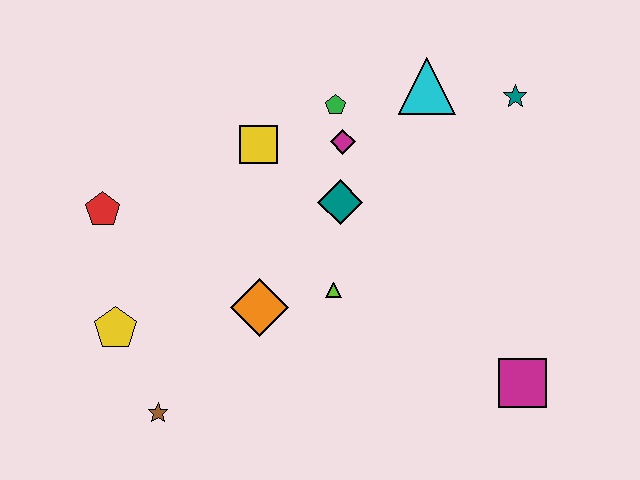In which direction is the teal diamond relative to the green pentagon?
The teal diamond is below the green pentagon.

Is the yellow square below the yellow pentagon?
No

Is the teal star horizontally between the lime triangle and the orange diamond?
No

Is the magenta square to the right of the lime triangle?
Yes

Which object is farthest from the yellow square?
The magenta square is farthest from the yellow square.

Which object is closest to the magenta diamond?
The green pentagon is closest to the magenta diamond.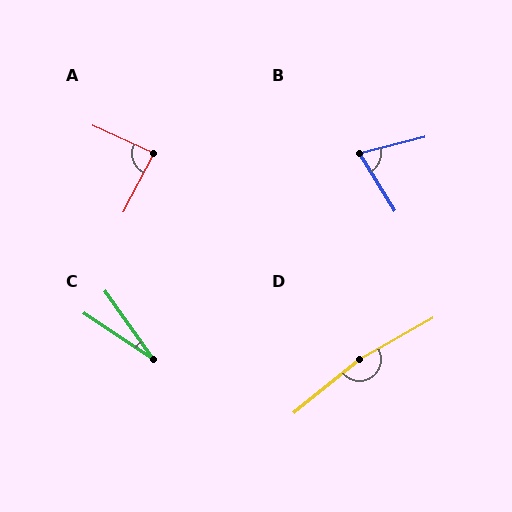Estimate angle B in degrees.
Approximately 72 degrees.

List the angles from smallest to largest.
C (21°), B (72°), A (87°), D (170°).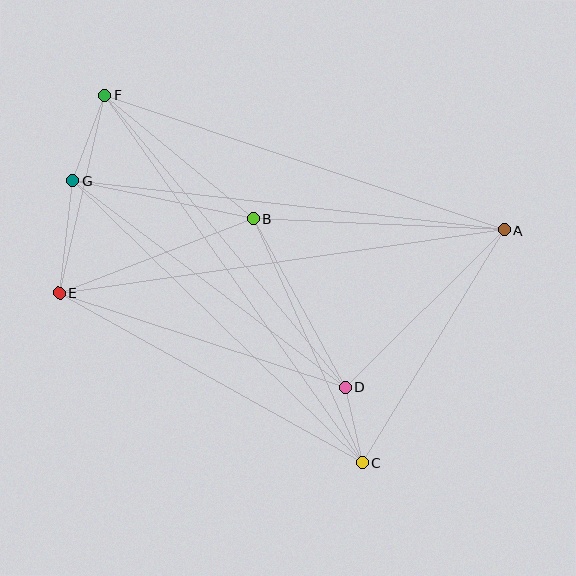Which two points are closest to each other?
Points C and D are closest to each other.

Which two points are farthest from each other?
Points A and E are farthest from each other.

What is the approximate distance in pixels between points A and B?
The distance between A and B is approximately 251 pixels.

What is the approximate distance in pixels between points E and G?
The distance between E and G is approximately 113 pixels.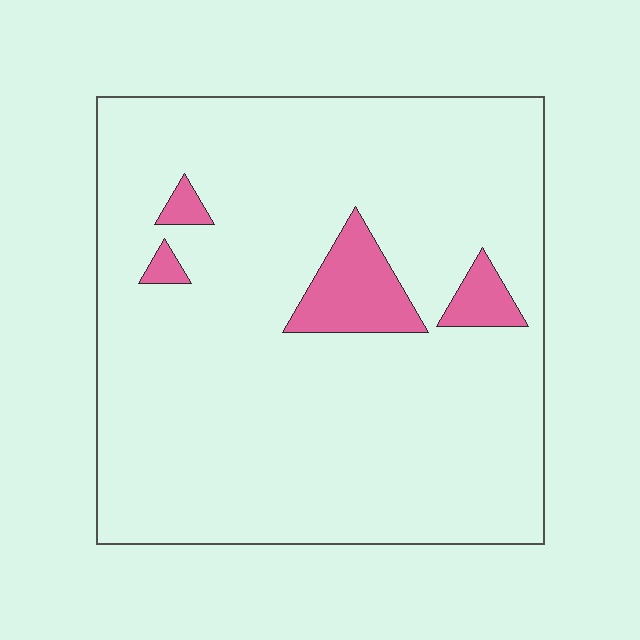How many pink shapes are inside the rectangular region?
4.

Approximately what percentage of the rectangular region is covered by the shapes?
Approximately 10%.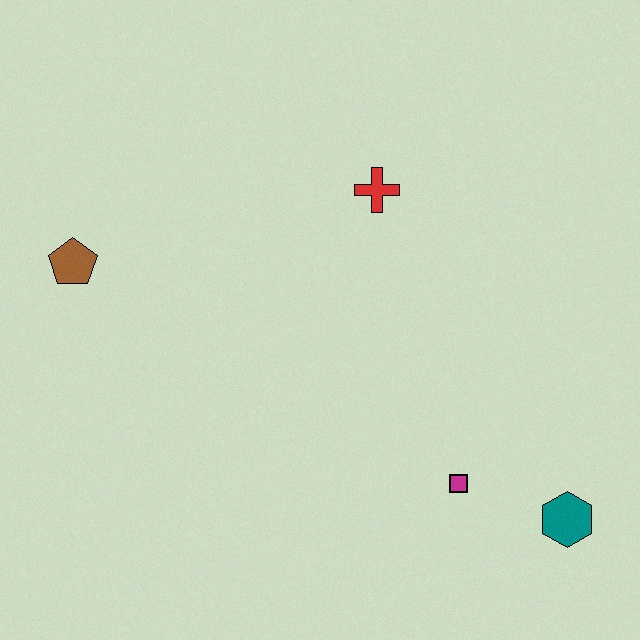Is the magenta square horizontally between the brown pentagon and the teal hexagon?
Yes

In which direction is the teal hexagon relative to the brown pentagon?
The teal hexagon is to the right of the brown pentagon.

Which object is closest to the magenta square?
The teal hexagon is closest to the magenta square.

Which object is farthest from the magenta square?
The brown pentagon is farthest from the magenta square.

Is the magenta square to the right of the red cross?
Yes